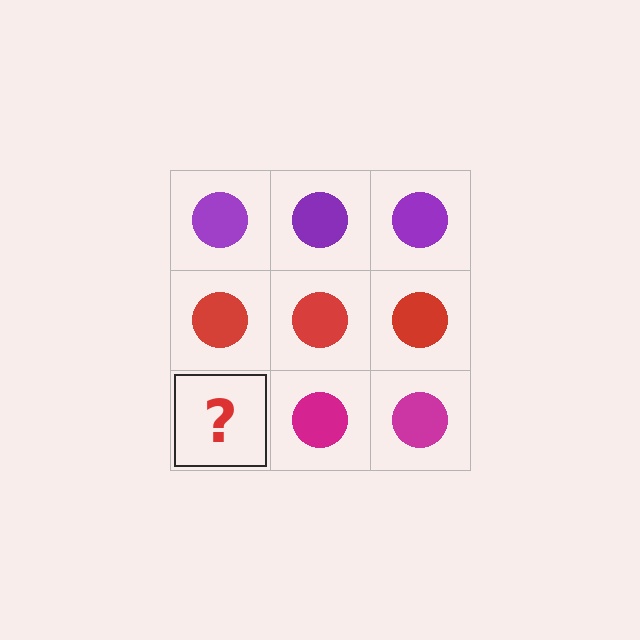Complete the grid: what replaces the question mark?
The question mark should be replaced with a magenta circle.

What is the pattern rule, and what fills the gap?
The rule is that each row has a consistent color. The gap should be filled with a magenta circle.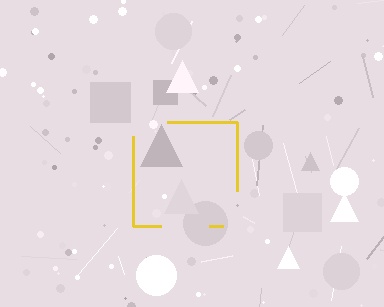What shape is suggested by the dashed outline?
The dashed outline suggests a square.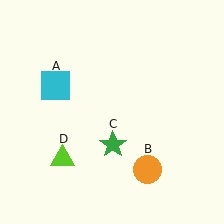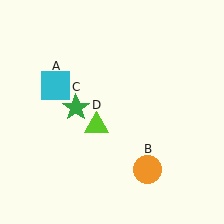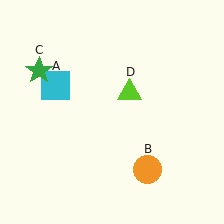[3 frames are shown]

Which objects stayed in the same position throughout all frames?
Cyan square (object A) and orange circle (object B) remained stationary.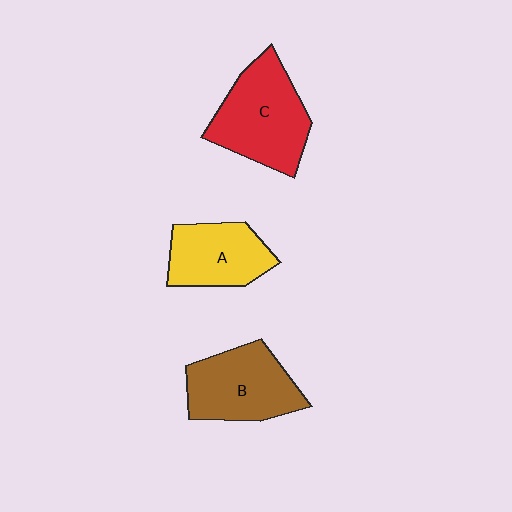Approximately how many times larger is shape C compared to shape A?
Approximately 1.4 times.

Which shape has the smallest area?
Shape A (yellow).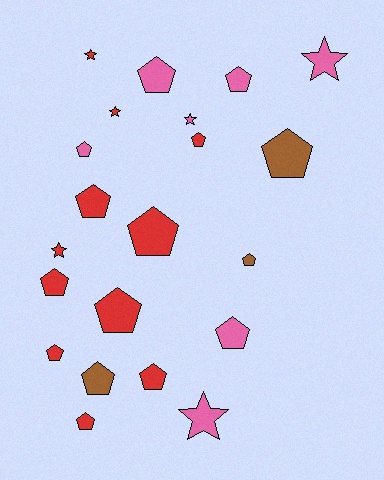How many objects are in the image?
There are 21 objects.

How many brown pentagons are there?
There are 3 brown pentagons.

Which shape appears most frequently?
Pentagon, with 15 objects.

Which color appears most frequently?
Red, with 11 objects.